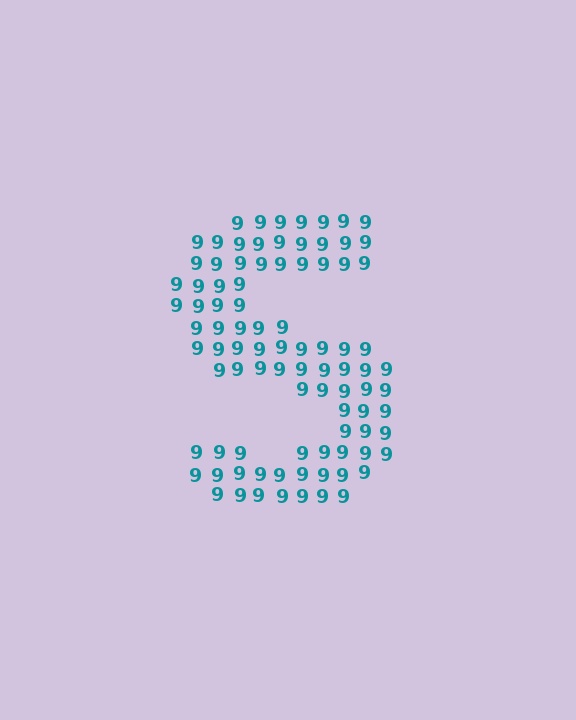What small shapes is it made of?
It is made of small digit 9's.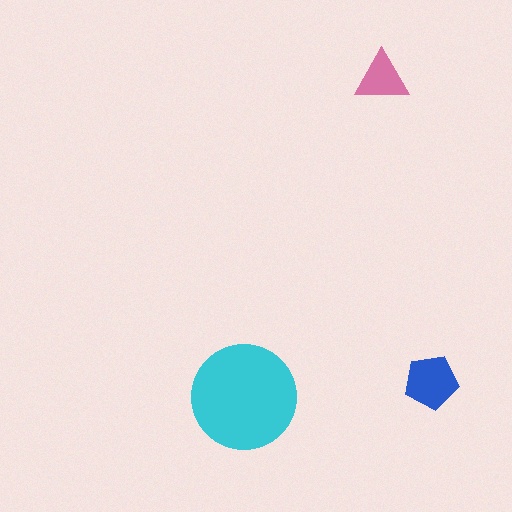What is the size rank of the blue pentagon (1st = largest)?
2nd.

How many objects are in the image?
There are 3 objects in the image.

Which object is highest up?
The pink triangle is topmost.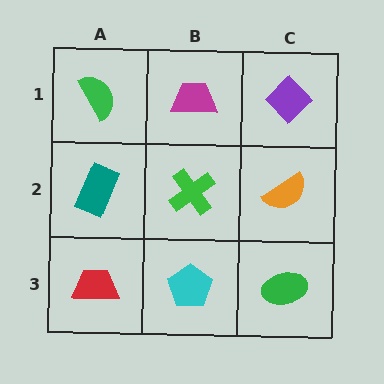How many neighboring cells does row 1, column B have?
3.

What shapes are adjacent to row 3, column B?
A green cross (row 2, column B), a red trapezoid (row 3, column A), a green ellipse (row 3, column C).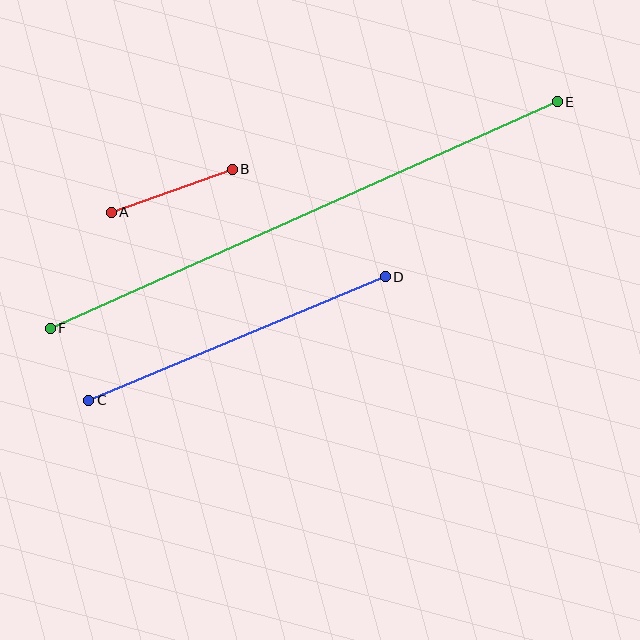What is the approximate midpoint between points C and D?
The midpoint is at approximately (237, 339) pixels.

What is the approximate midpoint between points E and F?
The midpoint is at approximately (304, 215) pixels.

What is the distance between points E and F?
The distance is approximately 556 pixels.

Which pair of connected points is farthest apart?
Points E and F are farthest apart.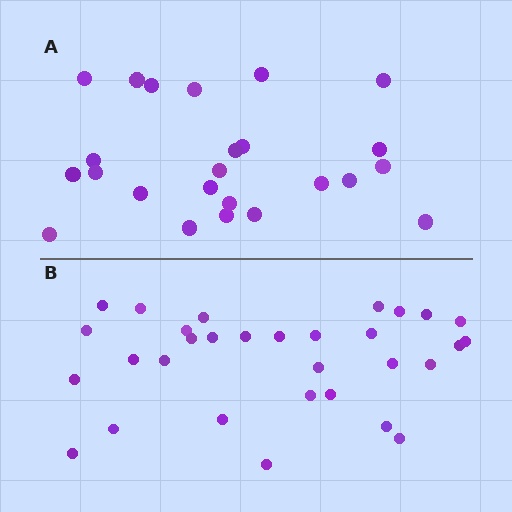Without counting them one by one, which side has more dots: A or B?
Region B (the bottom region) has more dots.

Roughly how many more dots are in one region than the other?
Region B has roughly 8 or so more dots than region A.